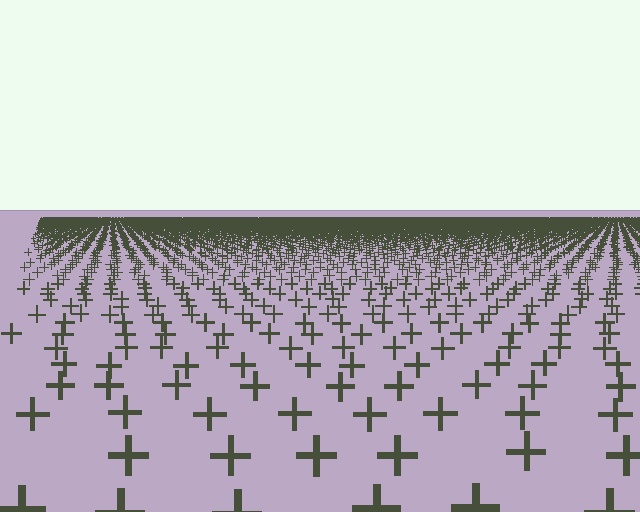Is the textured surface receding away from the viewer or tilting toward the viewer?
The surface is receding away from the viewer. Texture elements get smaller and denser toward the top.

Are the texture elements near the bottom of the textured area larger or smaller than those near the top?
Larger. Near the bottom, elements are closer to the viewer and appear at a bigger on-screen size.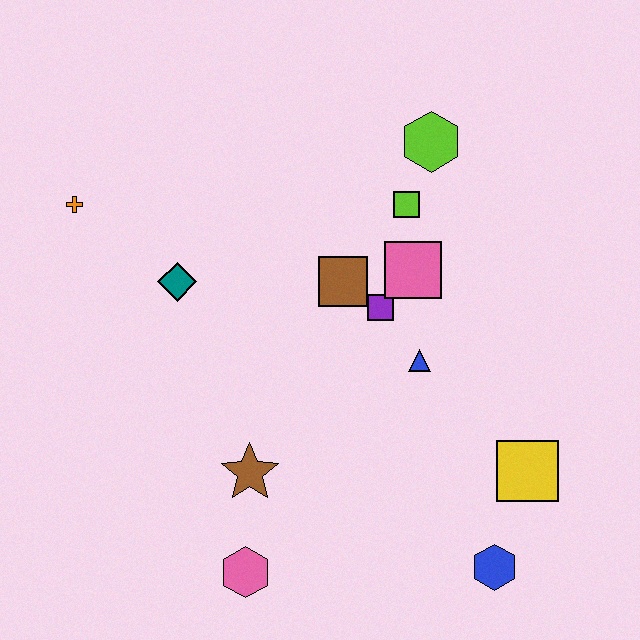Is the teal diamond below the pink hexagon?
No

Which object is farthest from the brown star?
The lime hexagon is farthest from the brown star.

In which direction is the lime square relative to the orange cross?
The lime square is to the right of the orange cross.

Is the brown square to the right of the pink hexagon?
Yes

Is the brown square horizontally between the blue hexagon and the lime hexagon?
No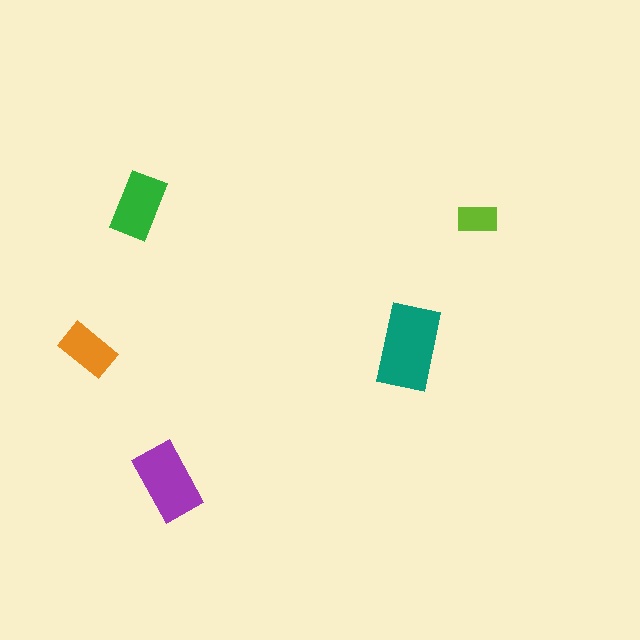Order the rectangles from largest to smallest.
the teal one, the purple one, the green one, the orange one, the lime one.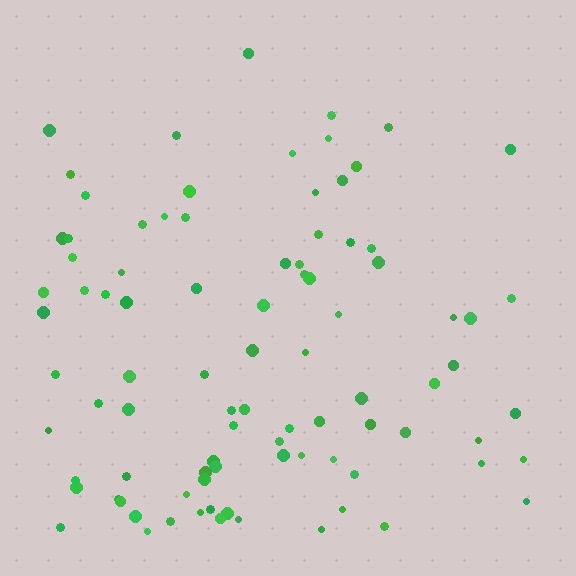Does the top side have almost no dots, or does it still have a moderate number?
Still a moderate number, just noticeably fewer than the bottom.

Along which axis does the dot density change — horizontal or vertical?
Vertical.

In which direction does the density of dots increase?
From top to bottom, with the bottom side densest.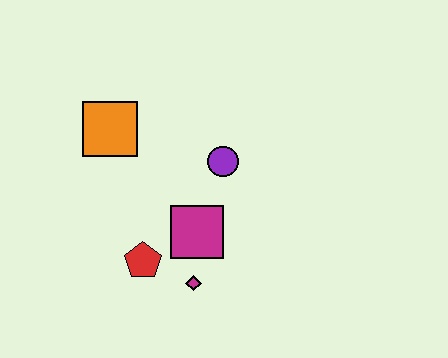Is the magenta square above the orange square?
No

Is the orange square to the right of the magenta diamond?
No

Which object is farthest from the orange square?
The magenta diamond is farthest from the orange square.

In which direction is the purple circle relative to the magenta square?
The purple circle is above the magenta square.